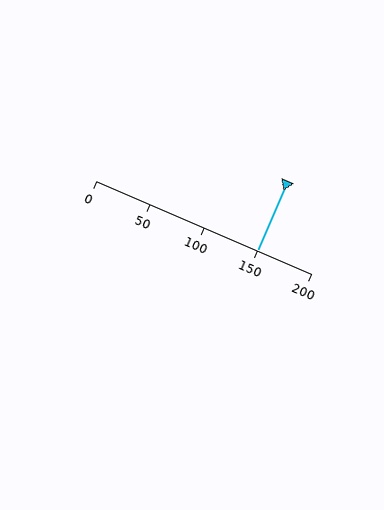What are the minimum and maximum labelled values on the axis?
The axis runs from 0 to 200.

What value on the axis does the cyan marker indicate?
The marker indicates approximately 150.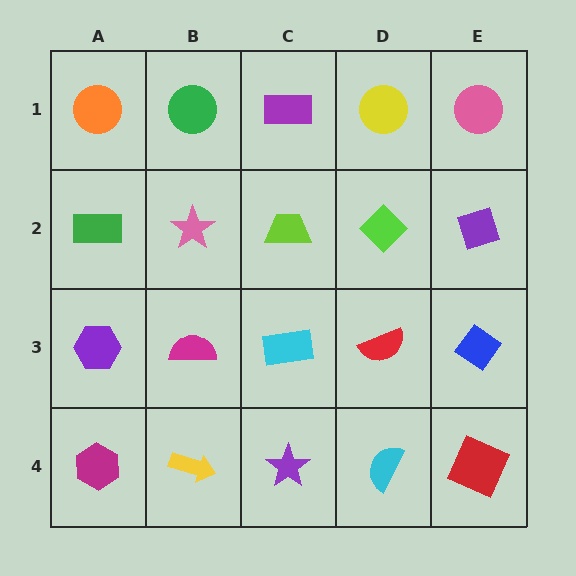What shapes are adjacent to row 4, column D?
A red semicircle (row 3, column D), a purple star (row 4, column C), a red square (row 4, column E).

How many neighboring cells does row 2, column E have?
3.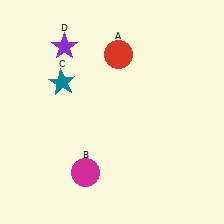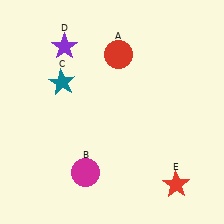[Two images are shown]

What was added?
A red star (E) was added in Image 2.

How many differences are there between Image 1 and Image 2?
There is 1 difference between the two images.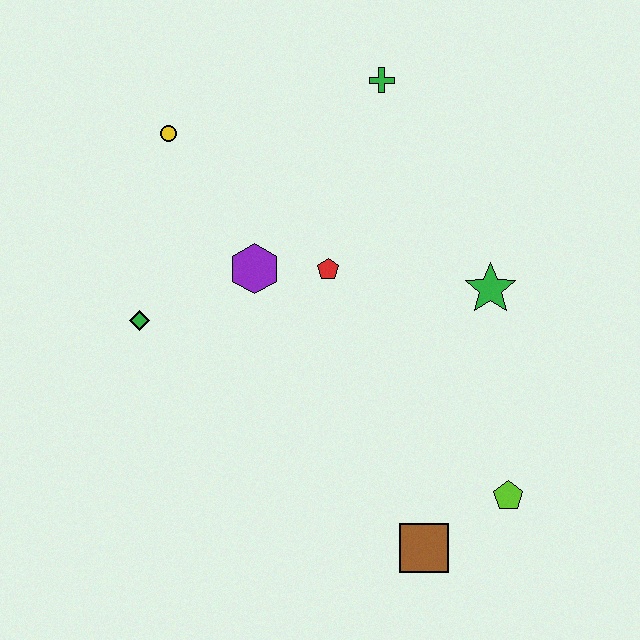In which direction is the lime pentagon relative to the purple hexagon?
The lime pentagon is to the right of the purple hexagon.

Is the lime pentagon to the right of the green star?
Yes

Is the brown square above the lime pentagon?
No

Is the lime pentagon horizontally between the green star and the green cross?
No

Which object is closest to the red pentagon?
The purple hexagon is closest to the red pentagon.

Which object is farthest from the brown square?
The yellow circle is farthest from the brown square.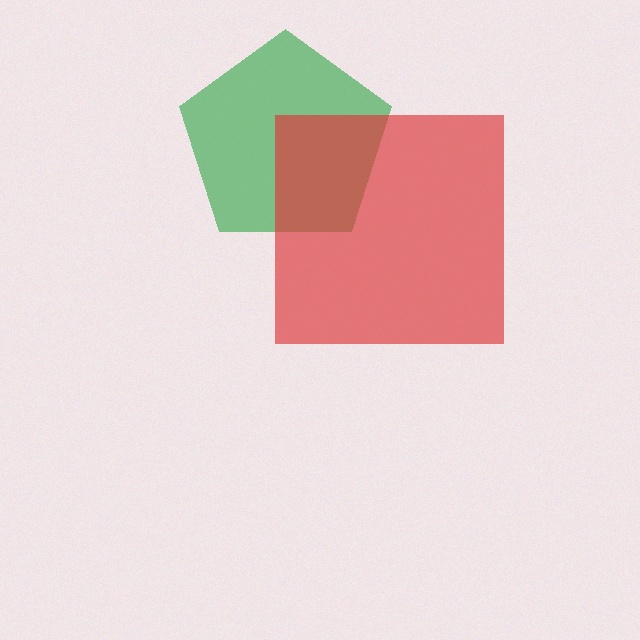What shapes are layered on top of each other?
The layered shapes are: a green pentagon, a red square.